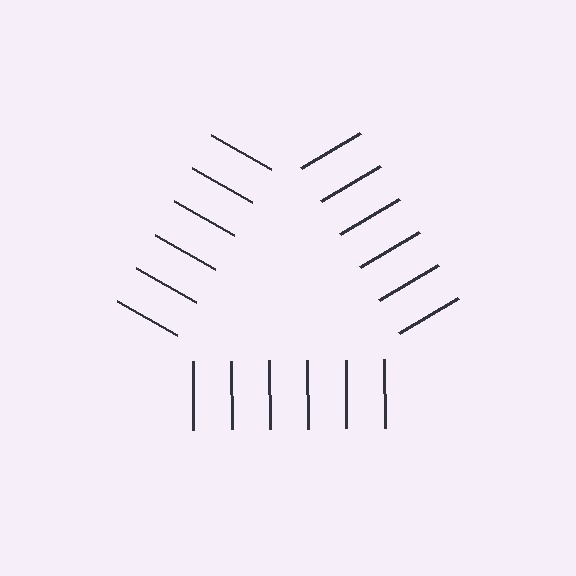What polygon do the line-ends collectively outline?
An illusory triangle — the line segments terminate on its edges but no continuous stroke is drawn.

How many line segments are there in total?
18 — 6 along each of the 3 edges.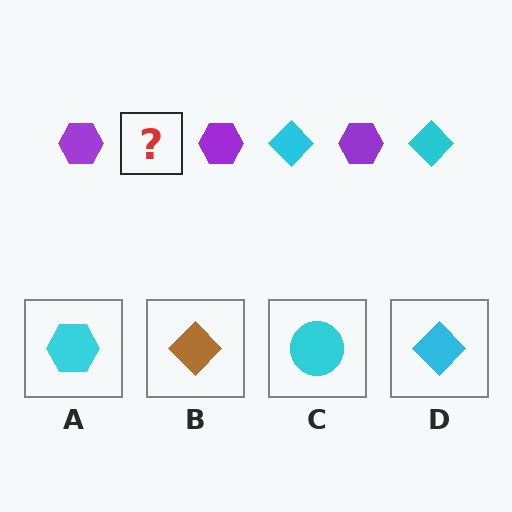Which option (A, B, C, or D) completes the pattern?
D.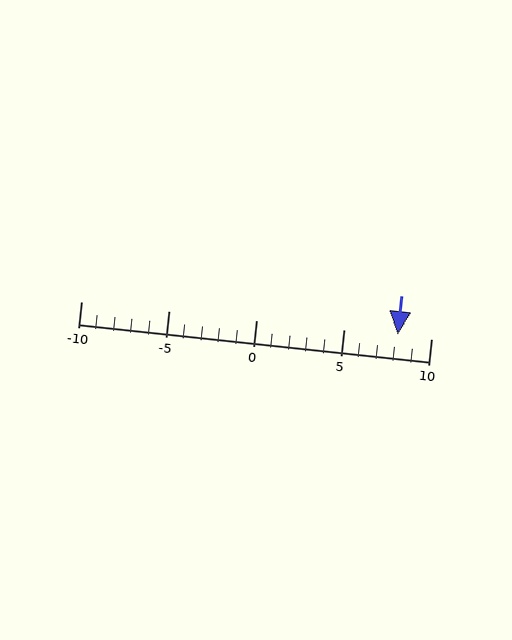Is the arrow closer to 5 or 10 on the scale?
The arrow is closer to 10.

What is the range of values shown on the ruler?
The ruler shows values from -10 to 10.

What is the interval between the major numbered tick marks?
The major tick marks are spaced 5 units apart.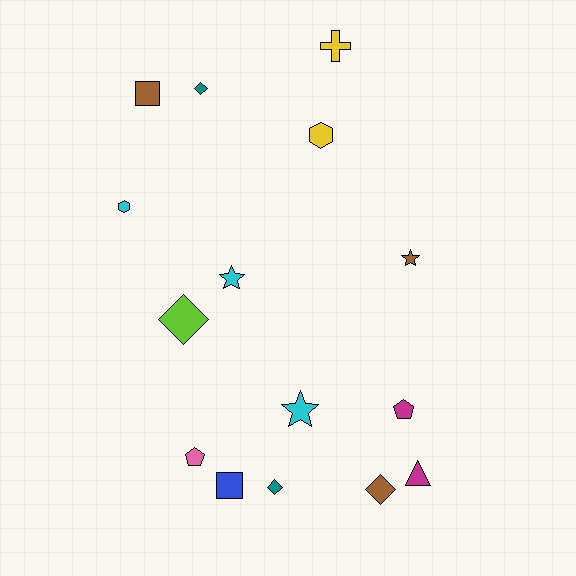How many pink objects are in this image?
There is 1 pink object.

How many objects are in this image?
There are 15 objects.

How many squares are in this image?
There are 2 squares.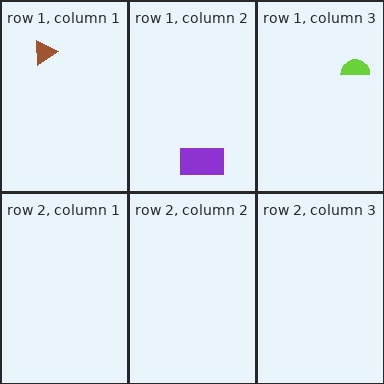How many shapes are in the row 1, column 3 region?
1.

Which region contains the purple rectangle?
The row 1, column 2 region.